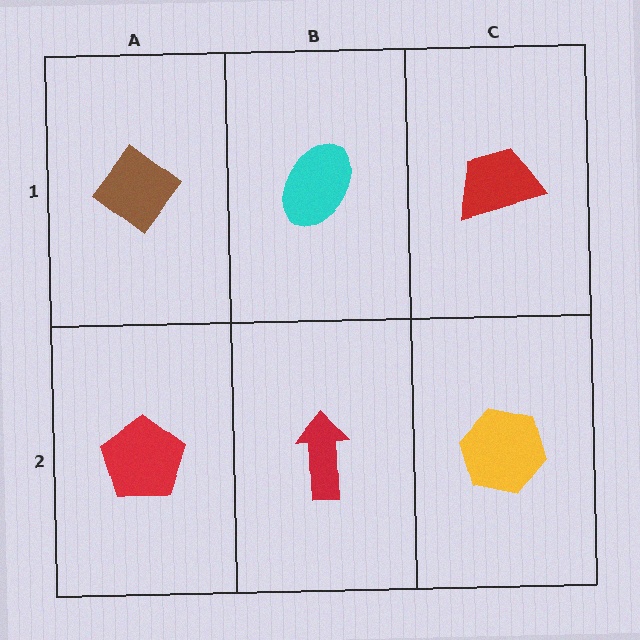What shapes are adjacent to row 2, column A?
A brown diamond (row 1, column A), a red arrow (row 2, column B).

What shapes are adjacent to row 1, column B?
A red arrow (row 2, column B), a brown diamond (row 1, column A), a red trapezoid (row 1, column C).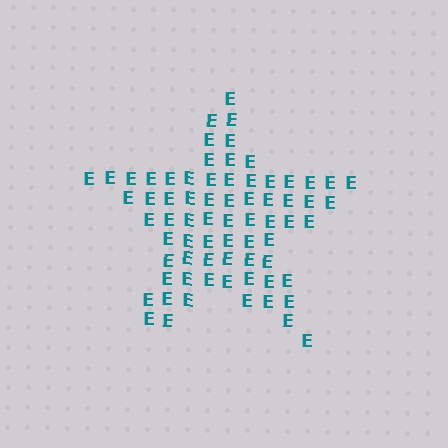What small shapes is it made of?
It is made of small letter E's.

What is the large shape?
The large shape is a star.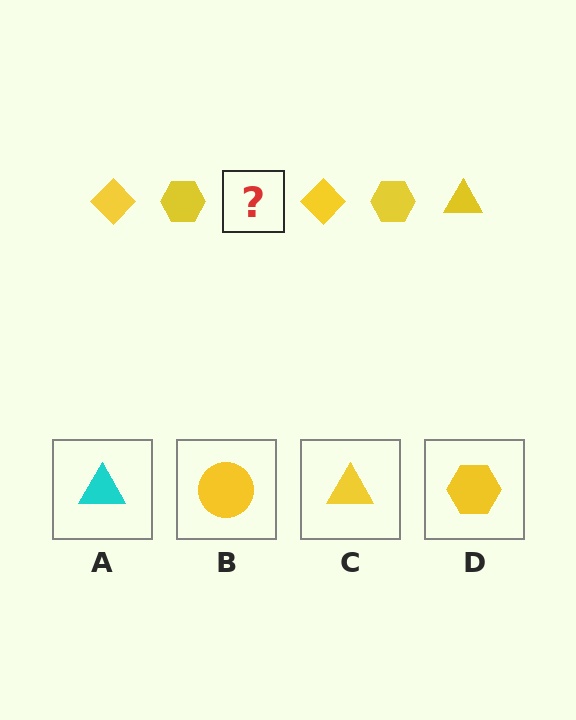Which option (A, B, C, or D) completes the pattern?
C.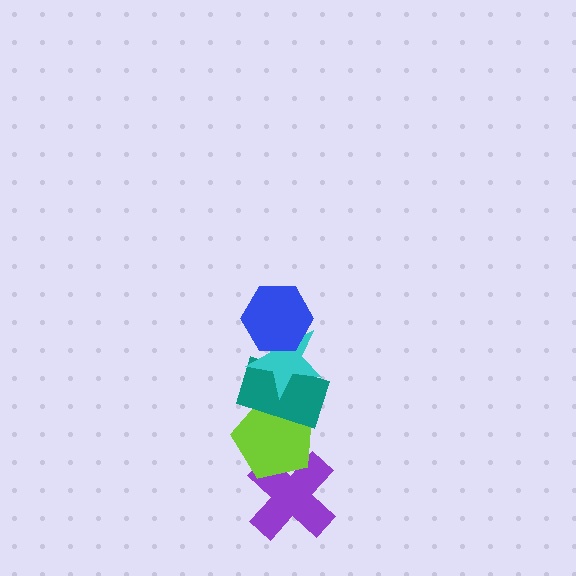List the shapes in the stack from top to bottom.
From top to bottom: the blue hexagon, the cyan star, the teal rectangle, the lime pentagon, the purple cross.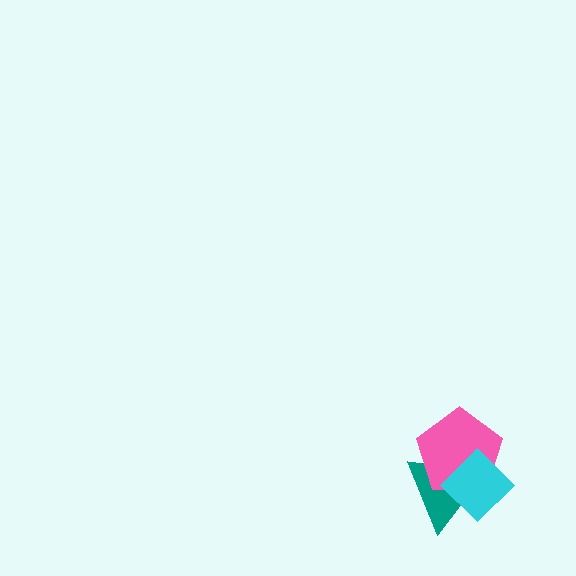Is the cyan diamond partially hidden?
No, no other shape covers it.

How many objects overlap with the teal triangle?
2 objects overlap with the teal triangle.